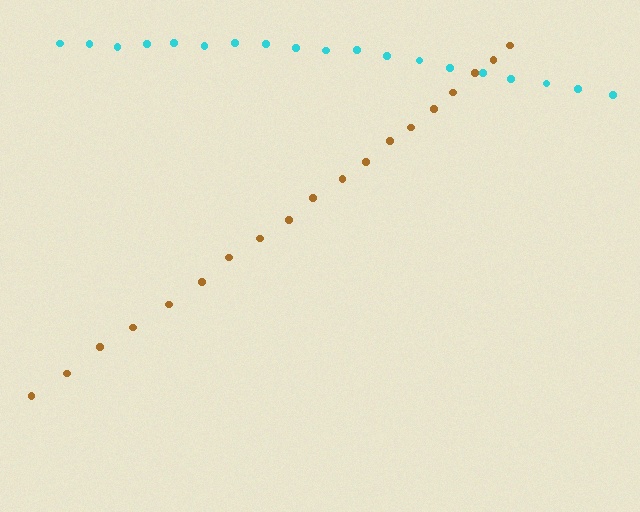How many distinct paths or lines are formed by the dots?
There are 2 distinct paths.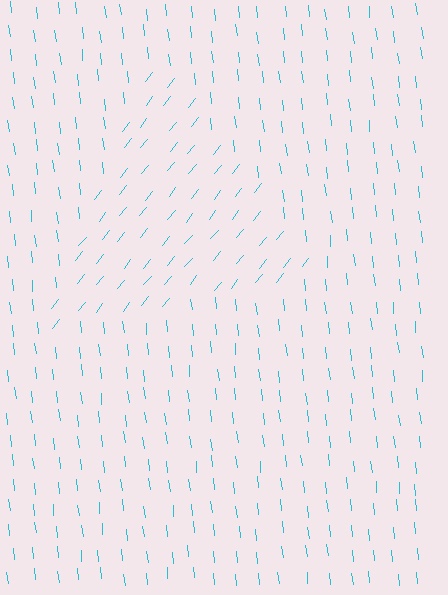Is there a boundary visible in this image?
Yes, there is a texture boundary formed by a change in line orientation.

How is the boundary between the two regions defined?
The boundary is defined purely by a change in line orientation (approximately 45 degrees difference). All lines are the same color and thickness.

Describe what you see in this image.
The image is filled with small cyan line segments. A triangle region in the image has lines oriented differently from the surrounding lines, creating a visible texture boundary.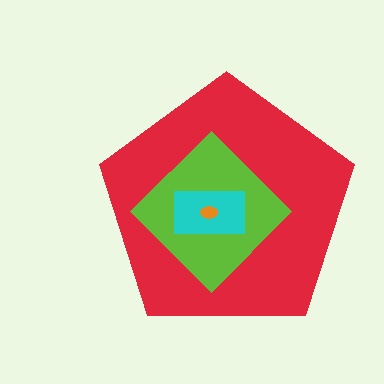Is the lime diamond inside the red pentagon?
Yes.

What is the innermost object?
The orange ellipse.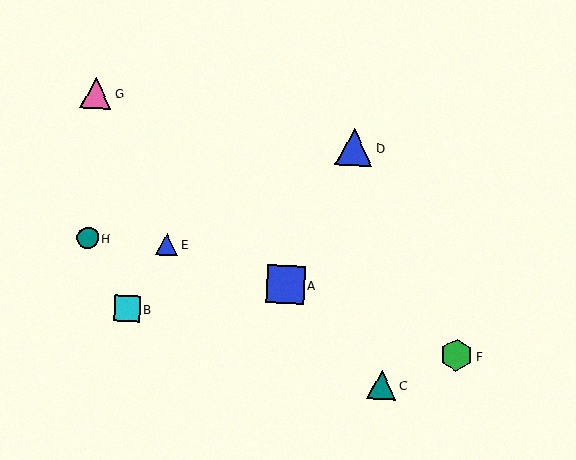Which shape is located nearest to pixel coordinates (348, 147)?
The blue triangle (labeled D) at (354, 147) is nearest to that location.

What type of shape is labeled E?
Shape E is a blue triangle.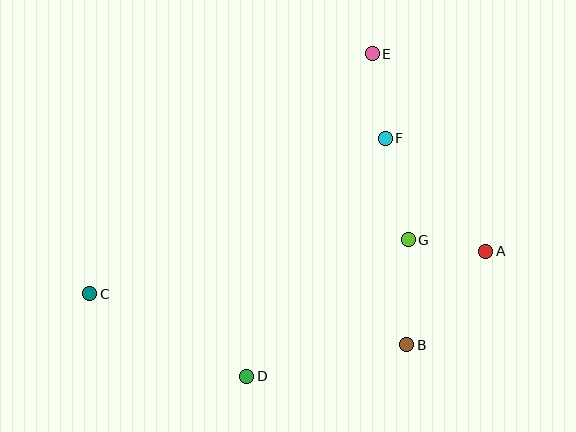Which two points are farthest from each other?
Points A and C are farthest from each other.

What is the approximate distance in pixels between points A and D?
The distance between A and D is approximately 269 pixels.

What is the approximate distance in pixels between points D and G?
The distance between D and G is approximately 211 pixels.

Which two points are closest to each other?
Points A and G are closest to each other.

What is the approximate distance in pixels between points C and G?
The distance between C and G is approximately 323 pixels.